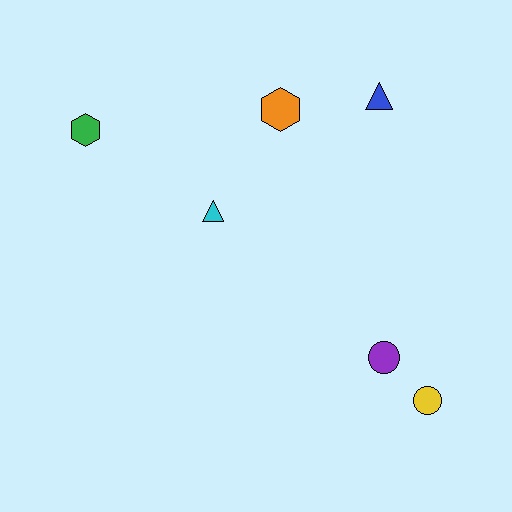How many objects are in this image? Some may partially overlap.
There are 6 objects.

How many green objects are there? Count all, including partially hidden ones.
There is 1 green object.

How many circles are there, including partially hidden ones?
There are 2 circles.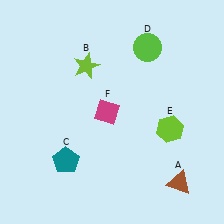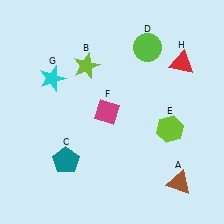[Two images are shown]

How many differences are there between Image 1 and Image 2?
There are 2 differences between the two images.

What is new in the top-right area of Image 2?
A red triangle (H) was added in the top-right area of Image 2.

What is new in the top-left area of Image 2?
A cyan star (G) was added in the top-left area of Image 2.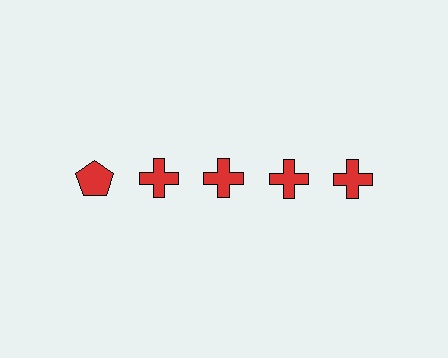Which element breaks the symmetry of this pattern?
The red pentagon in the top row, leftmost column breaks the symmetry. All other shapes are red crosses.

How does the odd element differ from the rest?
It has a different shape: pentagon instead of cross.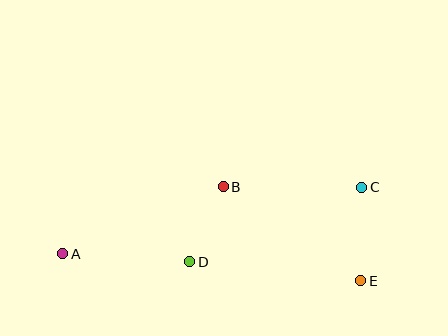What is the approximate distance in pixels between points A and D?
The distance between A and D is approximately 127 pixels.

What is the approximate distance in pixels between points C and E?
The distance between C and E is approximately 93 pixels.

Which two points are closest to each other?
Points B and D are closest to each other.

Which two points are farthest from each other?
Points A and C are farthest from each other.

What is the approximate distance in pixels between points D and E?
The distance between D and E is approximately 172 pixels.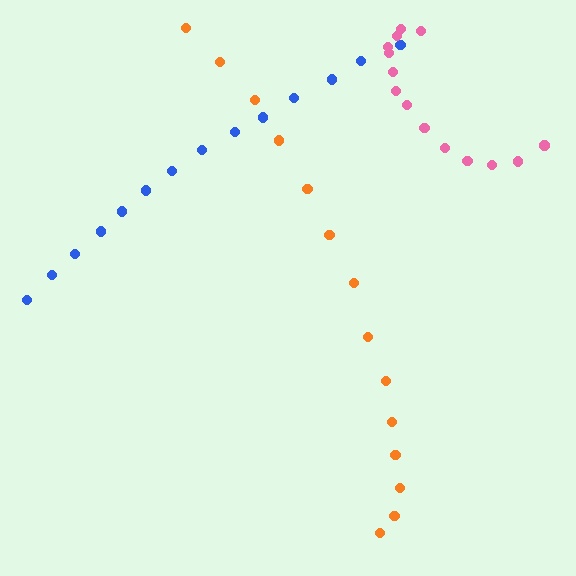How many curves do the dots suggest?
There are 3 distinct paths.